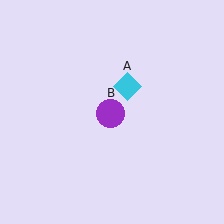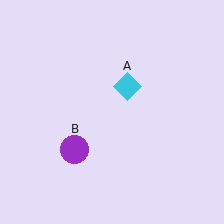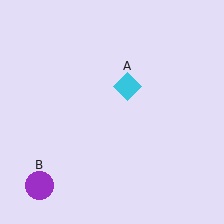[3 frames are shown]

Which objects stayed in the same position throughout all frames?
Cyan diamond (object A) remained stationary.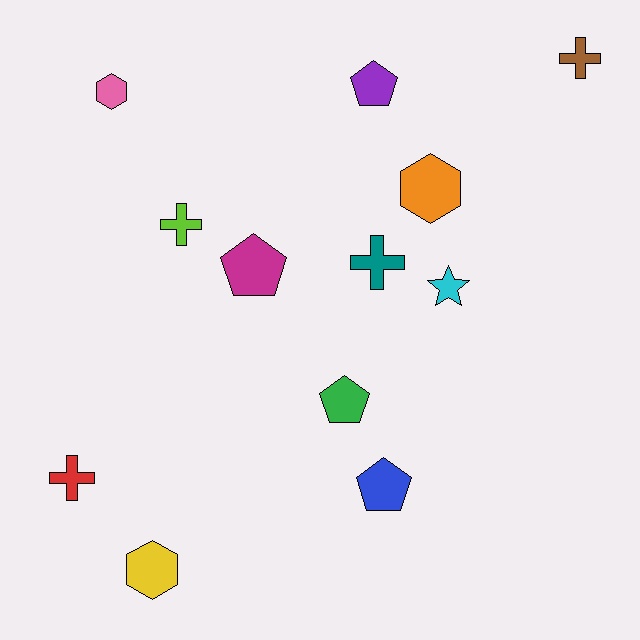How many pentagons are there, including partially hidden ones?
There are 4 pentagons.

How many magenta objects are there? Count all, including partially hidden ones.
There is 1 magenta object.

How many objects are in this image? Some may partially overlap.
There are 12 objects.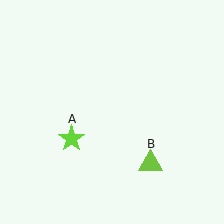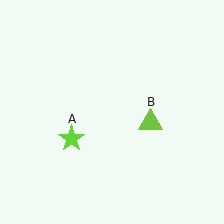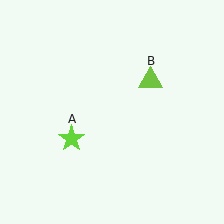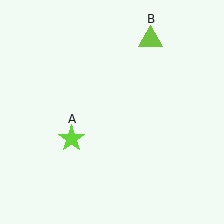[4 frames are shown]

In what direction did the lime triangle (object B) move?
The lime triangle (object B) moved up.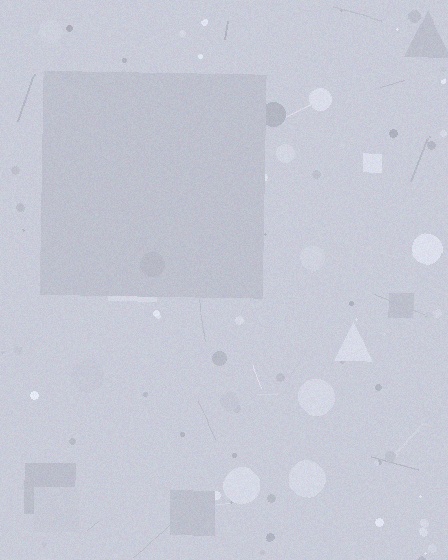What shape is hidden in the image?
A square is hidden in the image.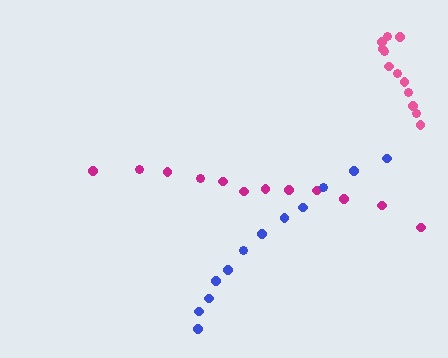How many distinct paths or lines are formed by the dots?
There are 3 distinct paths.